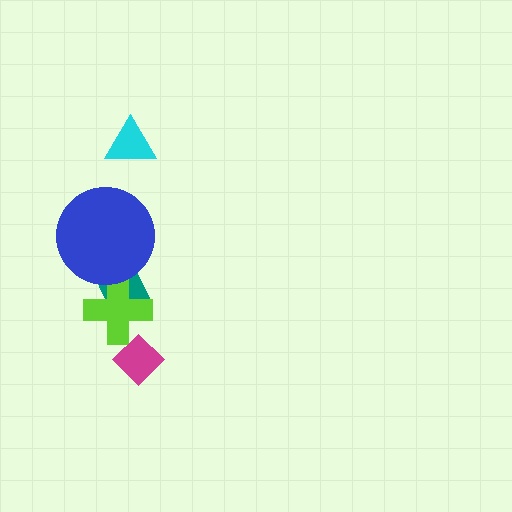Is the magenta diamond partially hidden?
No, no other shape covers it.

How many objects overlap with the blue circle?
1 object overlaps with the blue circle.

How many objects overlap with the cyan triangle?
0 objects overlap with the cyan triangle.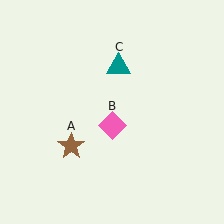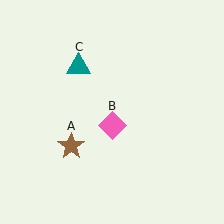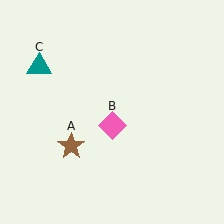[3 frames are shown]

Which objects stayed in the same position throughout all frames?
Brown star (object A) and pink diamond (object B) remained stationary.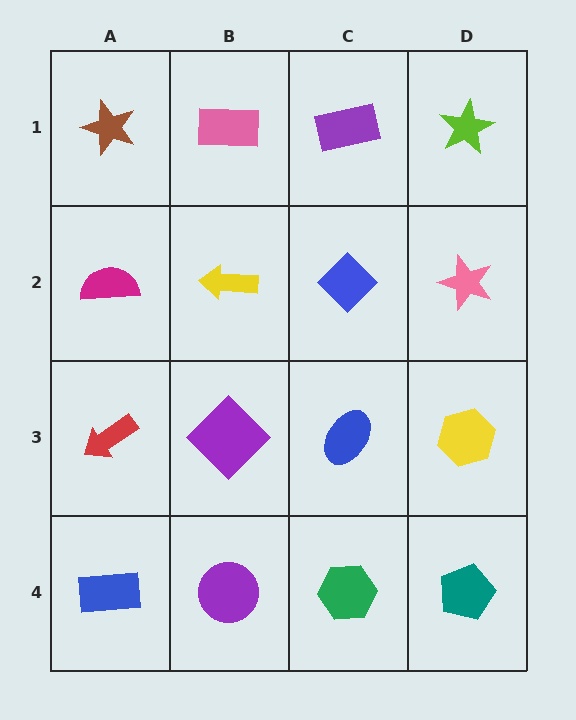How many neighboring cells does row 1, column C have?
3.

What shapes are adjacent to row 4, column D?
A yellow hexagon (row 3, column D), a green hexagon (row 4, column C).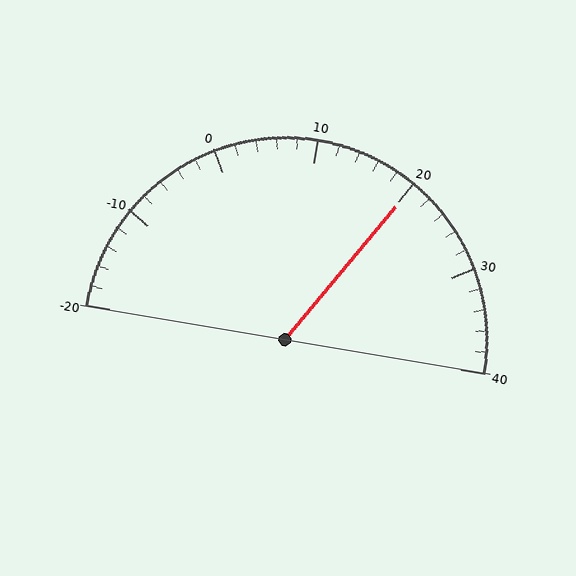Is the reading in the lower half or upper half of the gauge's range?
The reading is in the upper half of the range (-20 to 40).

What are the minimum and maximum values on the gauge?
The gauge ranges from -20 to 40.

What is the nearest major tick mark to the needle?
The nearest major tick mark is 20.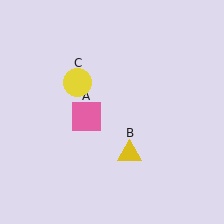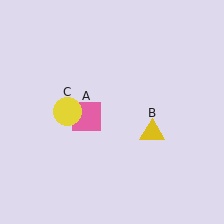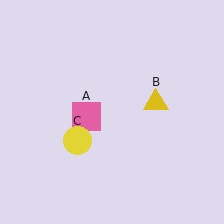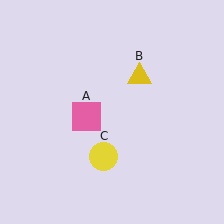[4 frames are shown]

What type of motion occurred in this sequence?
The yellow triangle (object B), yellow circle (object C) rotated counterclockwise around the center of the scene.